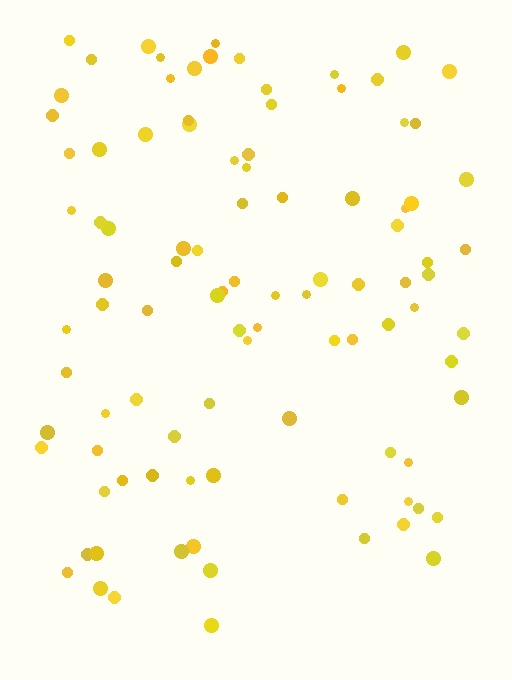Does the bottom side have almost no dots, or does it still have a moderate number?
Still a moderate number, just noticeably fewer than the top.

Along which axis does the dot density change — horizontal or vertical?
Vertical.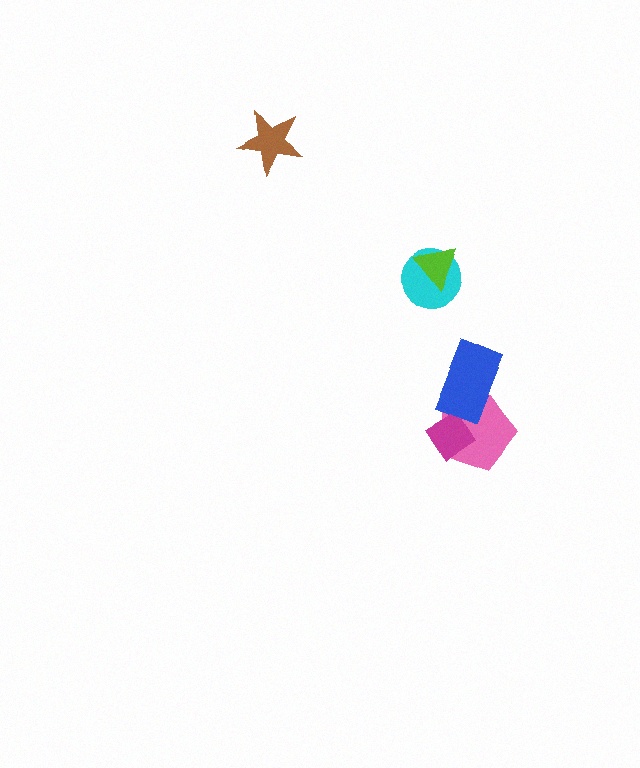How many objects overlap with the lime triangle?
1 object overlaps with the lime triangle.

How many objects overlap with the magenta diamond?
1 object overlaps with the magenta diamond.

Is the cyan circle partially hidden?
Yes, it is partially covered by another shape.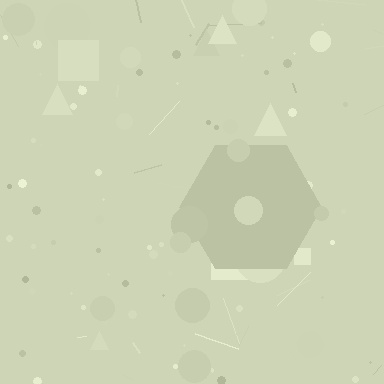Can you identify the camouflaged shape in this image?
The camouflaged shape is a hexagon.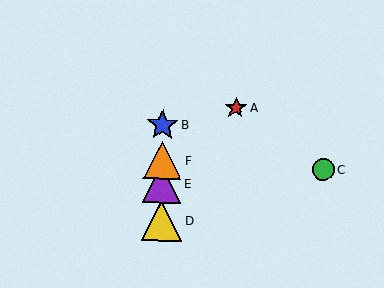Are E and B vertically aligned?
Yes, both are at x≈162.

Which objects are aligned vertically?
Objects B, D, E, F are aligned vertically.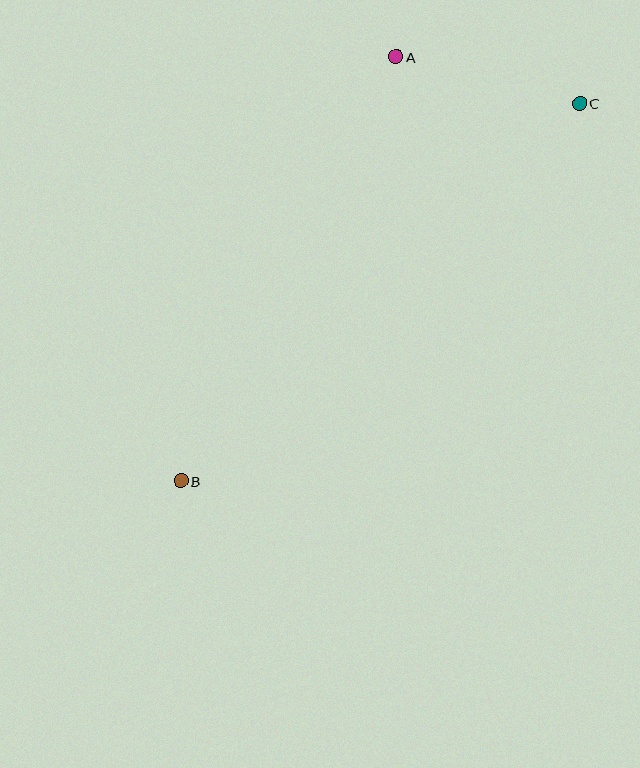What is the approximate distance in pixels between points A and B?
The distance between A and B is approximately 475 pixels.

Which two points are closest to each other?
Points A and C are closest to each other.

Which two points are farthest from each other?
Points B and C are farthest from each other.